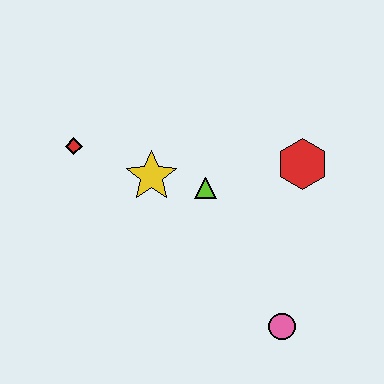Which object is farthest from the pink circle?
The red diamond is farthest from the pink circle.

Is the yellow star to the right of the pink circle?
No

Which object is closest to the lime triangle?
The yellow star is closest to the lime triangle.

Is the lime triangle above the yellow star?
No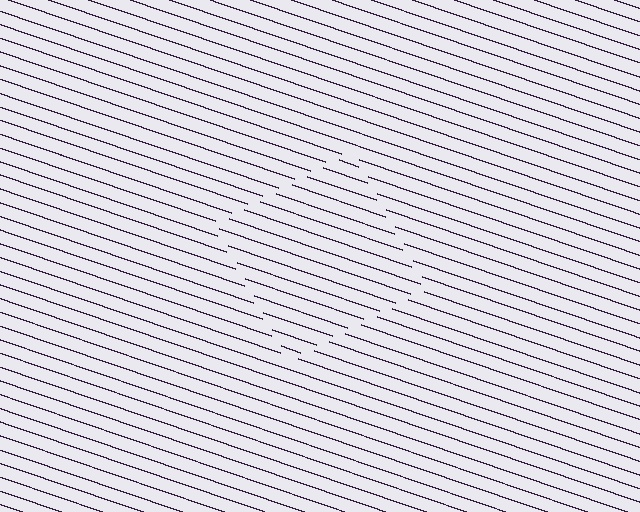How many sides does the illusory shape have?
4 sides — the line-ends trace a square.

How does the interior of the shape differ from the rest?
The interior of the shape contains the same grating, shifted by half a period — the contour is defined by the phase discontinuity where line-ends from the inner and outer gratings abut.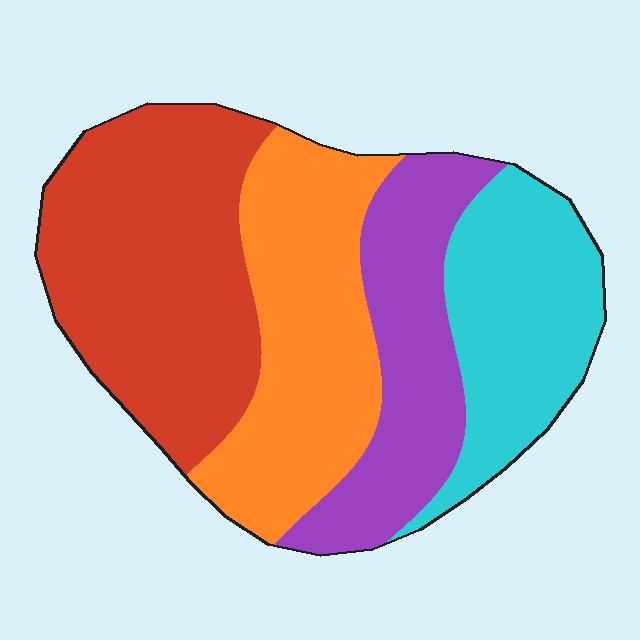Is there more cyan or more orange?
Orange.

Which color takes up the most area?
Red, at roughly 35%.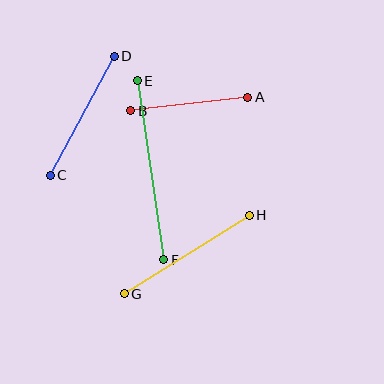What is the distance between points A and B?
The distance is approximately 118 pixels.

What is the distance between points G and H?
The distance is approximately 148 pixels.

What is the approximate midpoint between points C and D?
The midpoint is at approximately (82, 116) pixels.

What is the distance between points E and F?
The distance is approximately 181 pixels.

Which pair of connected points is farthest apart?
Points E and F are farthest apart.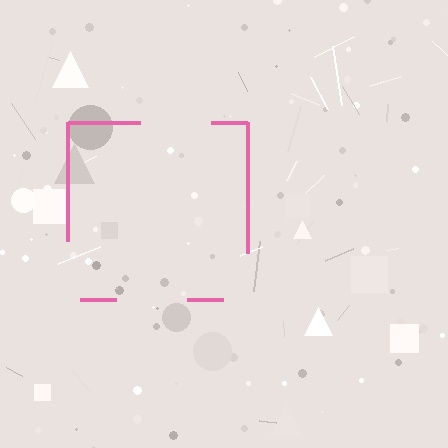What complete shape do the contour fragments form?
The contour fragments form a square.